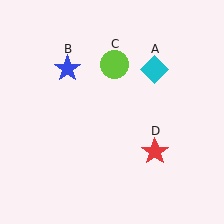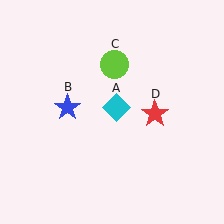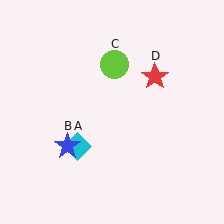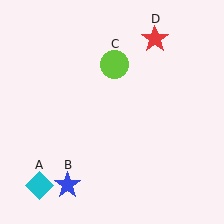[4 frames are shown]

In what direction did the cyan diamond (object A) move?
The cyan diamond (object A) moved down and to the left.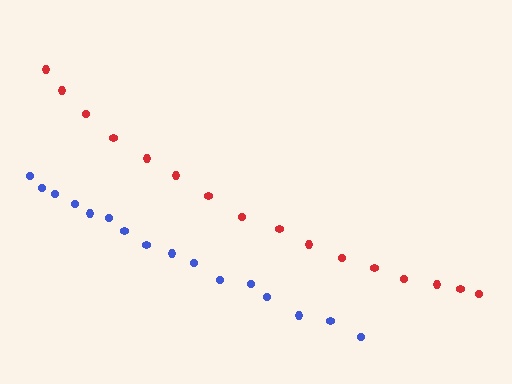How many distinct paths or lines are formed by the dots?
There are 2 distinct paths.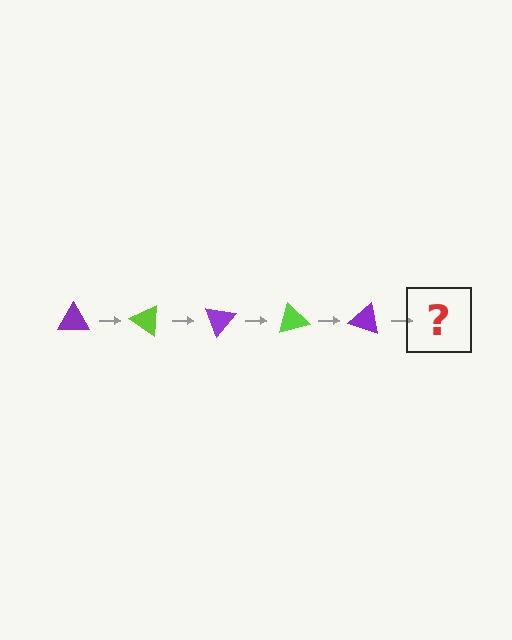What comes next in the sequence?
The next element should be a lime triangle, rotated 175 degrees from the start.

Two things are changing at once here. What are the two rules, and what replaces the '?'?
The two rules are that it rotates 35 degrees each step and the color cycles through purple and lime. The '?' should be a lime triangle, rotated 175 degrees from the start.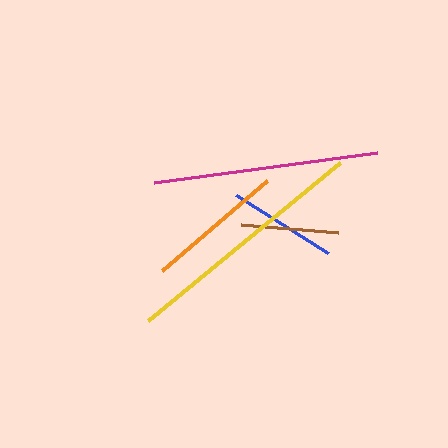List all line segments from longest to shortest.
From longest to shortest: yellow, magenta, orange, blue, brown.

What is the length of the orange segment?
The orange segment is approximately 138 pixels long.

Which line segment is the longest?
The yellow line is the longest at approximately 249 pixels.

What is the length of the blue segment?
The blue segment is approximately 108 pixels long.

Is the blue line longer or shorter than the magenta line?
The magenta line is longer than the blue line.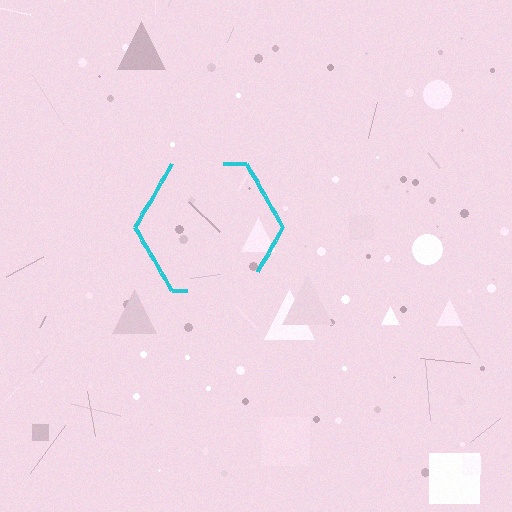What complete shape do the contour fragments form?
The contour fragments form a hexagon.